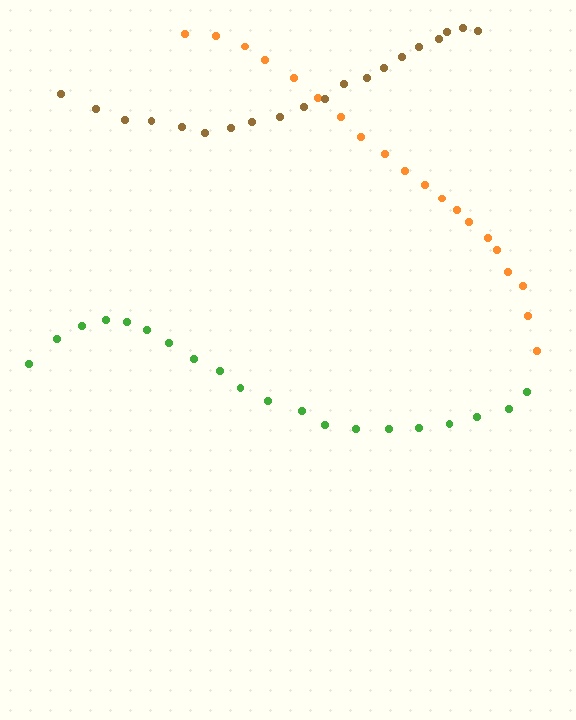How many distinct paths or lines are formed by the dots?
There are 3 distinct paths.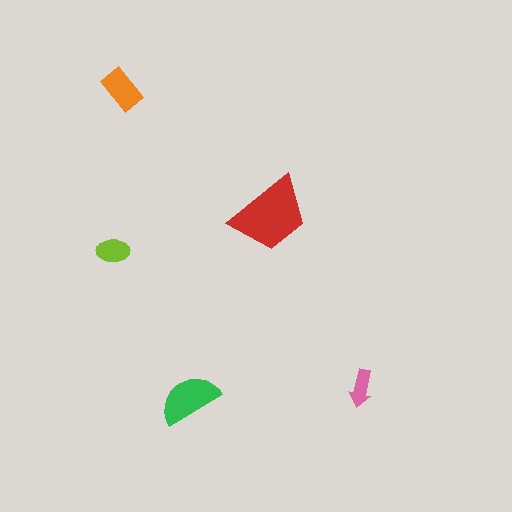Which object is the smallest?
The pink arrow.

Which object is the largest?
The red trapezoid.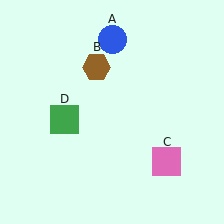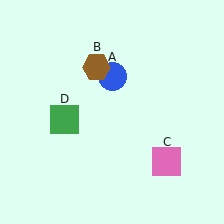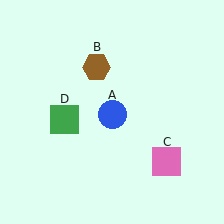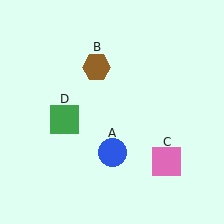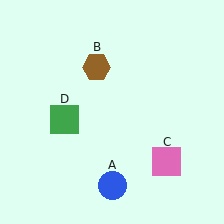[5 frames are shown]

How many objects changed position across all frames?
1 object changed position: blue circle (object A).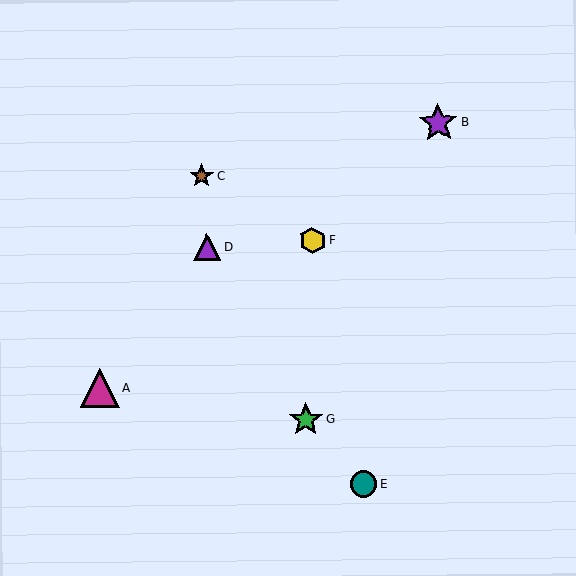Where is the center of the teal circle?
The center of the teal circle is at (363, 484).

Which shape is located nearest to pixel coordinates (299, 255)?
The yellow hexagon (labeled F) at (312, 240) is nearest to that location.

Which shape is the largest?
The purple star (labeled B) is the largest.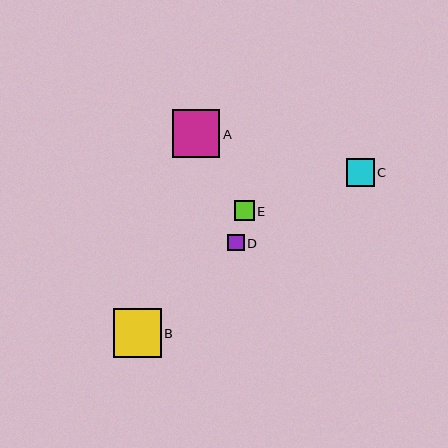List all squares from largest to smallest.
From largest to smallest: B, A, C, E, D.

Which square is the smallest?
Square D is the smallest with a size of approximately 16 pixels.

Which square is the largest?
Square B is the largest with a size of approximately 48 pixels.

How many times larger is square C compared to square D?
Square C is approximately 1.7 times the size of square D.